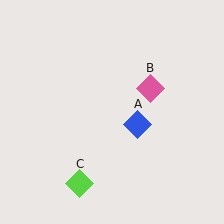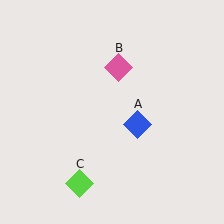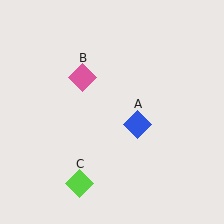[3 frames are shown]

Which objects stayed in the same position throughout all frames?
Blue diamond (object A) and lime diamond (object C) remained stationary.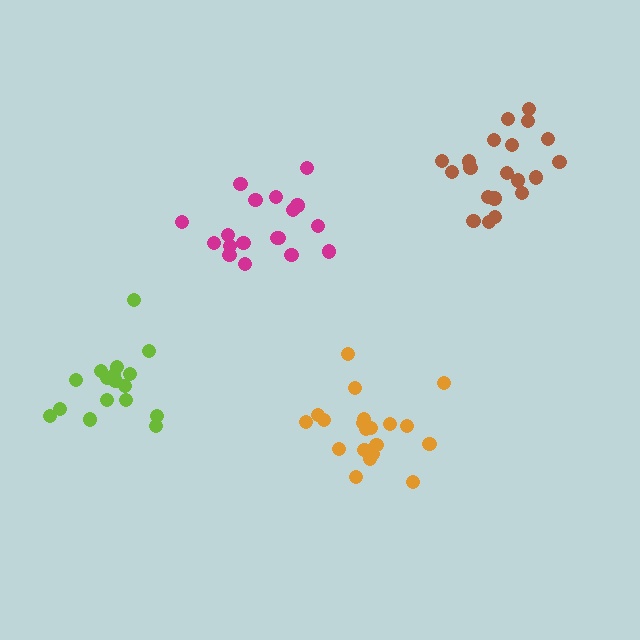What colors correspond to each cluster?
The clusters are colored: brown, orange, lime, magenta.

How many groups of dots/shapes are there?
There are 4 groups.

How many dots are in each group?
Group 1: 20 dots, Group 2: 20 dots, Group 3: 18 dots, Group 4: 20 dots (78 total).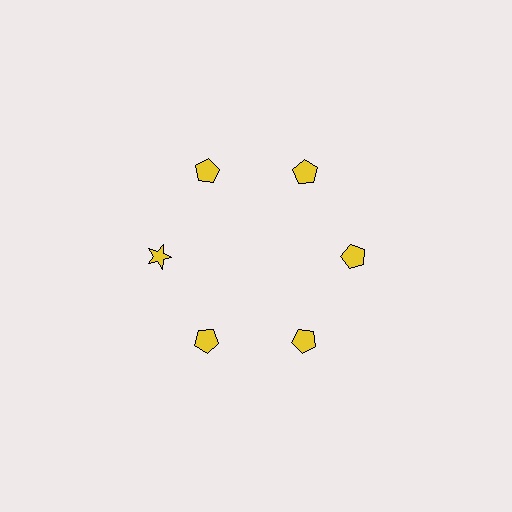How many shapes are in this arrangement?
There are 6 shapes arranged in a ring pattern.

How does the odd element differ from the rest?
It has a different shape: star instead of pentagon.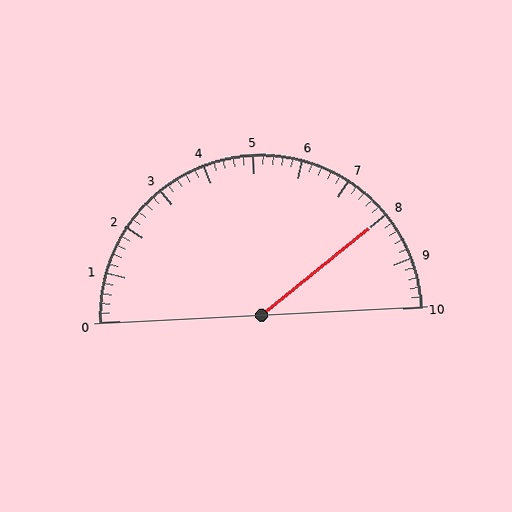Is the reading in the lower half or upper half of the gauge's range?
The reading is in the upper half of the range (0 to 10).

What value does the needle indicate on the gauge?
The needle indicates approximately 8.0.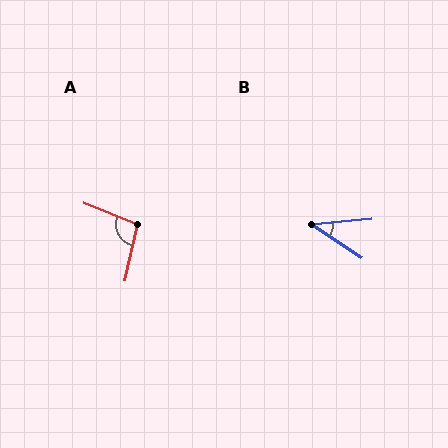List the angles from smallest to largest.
B (39°), A (99°).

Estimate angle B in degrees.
Approximately 39 degrees.